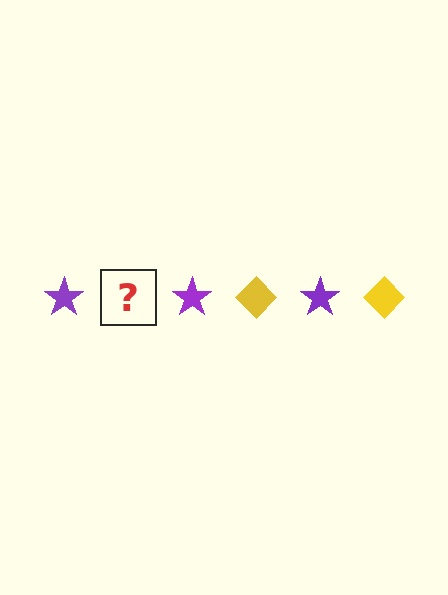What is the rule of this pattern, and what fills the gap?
The rule is that the pattern alternates between purple star and yellow diamond. The gap should be filled with a yellow diamond.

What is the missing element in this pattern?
The missing element is a yellow diamond.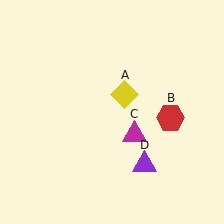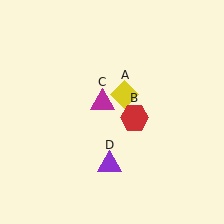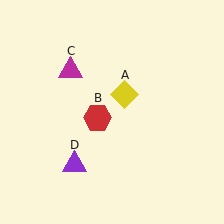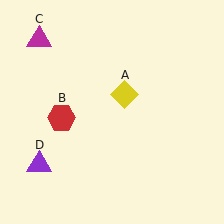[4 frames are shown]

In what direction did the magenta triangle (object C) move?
The magenta triangle (object C) moved up and to the left.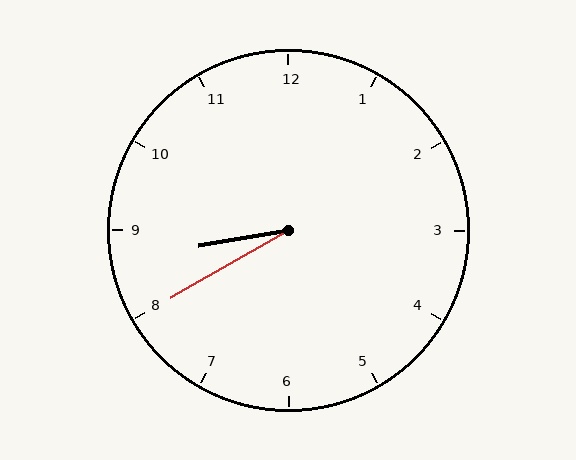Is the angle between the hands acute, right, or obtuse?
It is acute.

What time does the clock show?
8:40.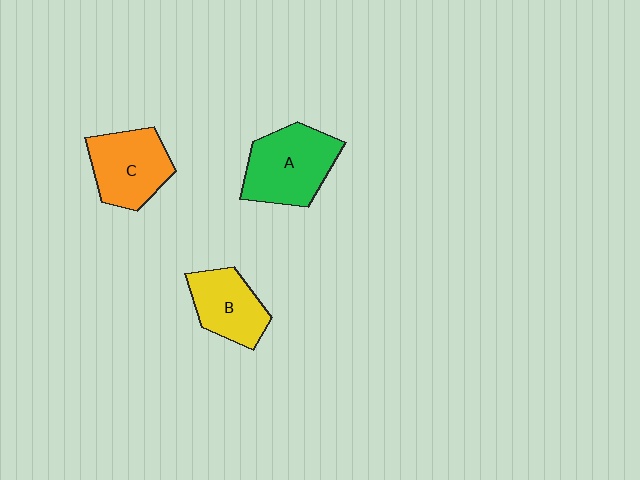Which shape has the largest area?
Shape A (green).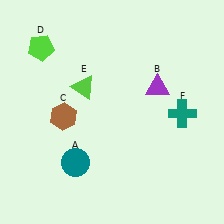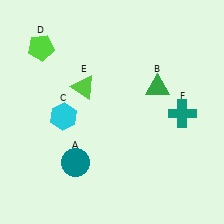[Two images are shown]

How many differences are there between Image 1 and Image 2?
There are 2 differences between the two images.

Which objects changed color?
B changed from purple to green. C changed from brown to cyan.